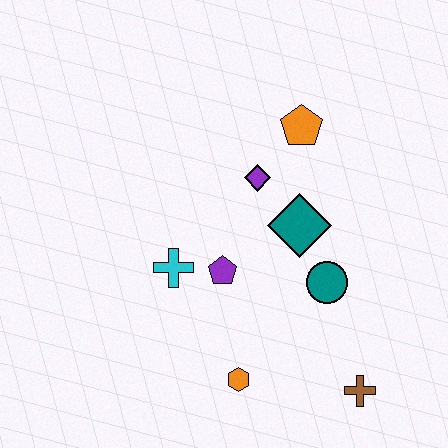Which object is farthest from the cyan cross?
The brown cross is farthest from the cyan cross.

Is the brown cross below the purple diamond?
Yes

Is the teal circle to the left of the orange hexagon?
No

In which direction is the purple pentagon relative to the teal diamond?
The purple pentagon is to the left of the teal diamond.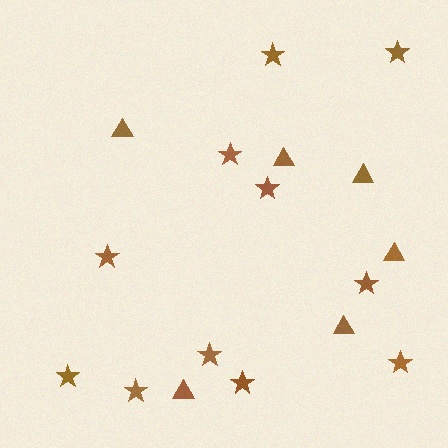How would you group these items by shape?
There are 2 groups: one group of stars (11) and one group of triangles (6).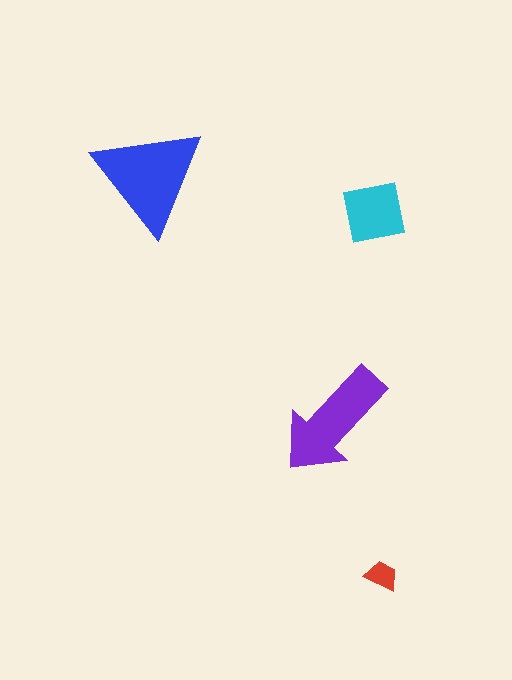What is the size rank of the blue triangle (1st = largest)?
1st.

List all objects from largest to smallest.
The blue triangle, the purple arrow, the cyan square, the red trapezoid.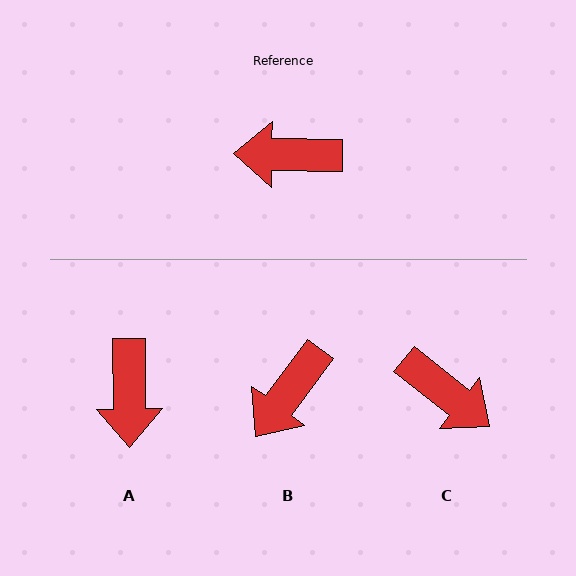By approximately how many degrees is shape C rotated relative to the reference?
Approximately 143 degrees counter-clockwise.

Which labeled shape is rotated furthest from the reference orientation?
C, about 143 degrees away.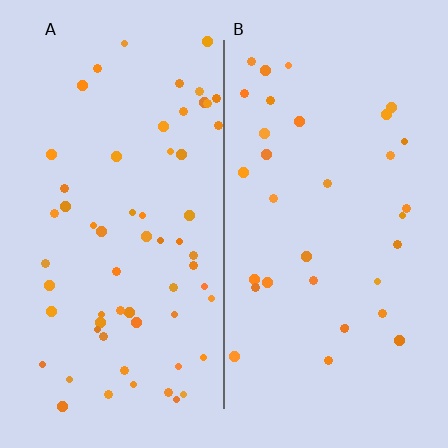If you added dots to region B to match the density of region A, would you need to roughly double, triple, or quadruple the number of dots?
Approximately double.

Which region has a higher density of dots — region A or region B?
A (the left).